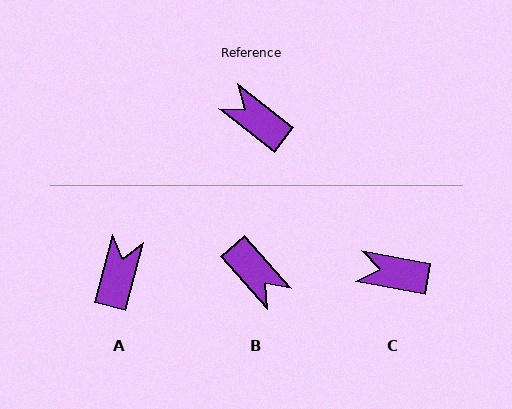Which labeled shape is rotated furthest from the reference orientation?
B, about 169 degrees away.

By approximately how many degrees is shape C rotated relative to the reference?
Approximately 28 degrees counter-clockwise.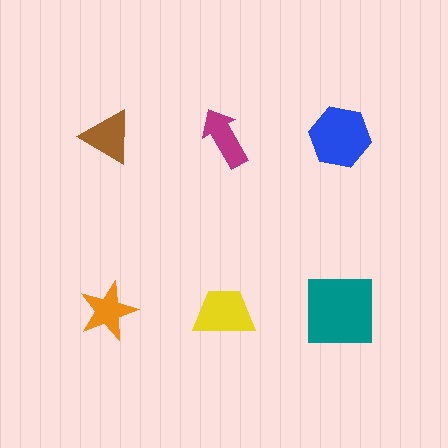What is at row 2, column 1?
An orange star.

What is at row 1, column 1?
A brown triangle.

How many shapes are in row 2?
3 shapes.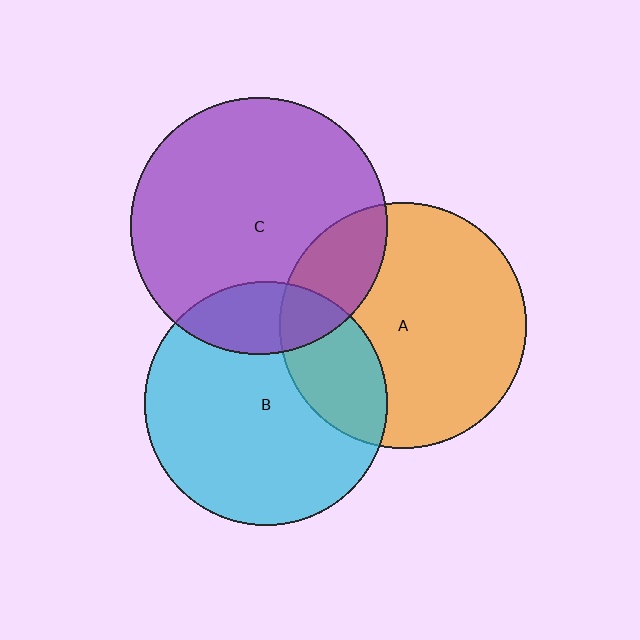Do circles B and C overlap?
Yes.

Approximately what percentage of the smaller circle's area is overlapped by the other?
Approximately 20%.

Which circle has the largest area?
Circle C (purple).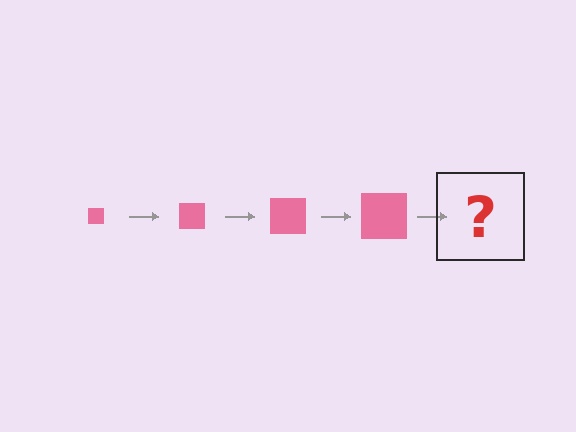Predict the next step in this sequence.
The next step is a pink square, larger than the previous one.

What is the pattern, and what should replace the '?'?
The pattern is that the square gets progressively larger each step. The '?' should be a pink square, larger than the previous one.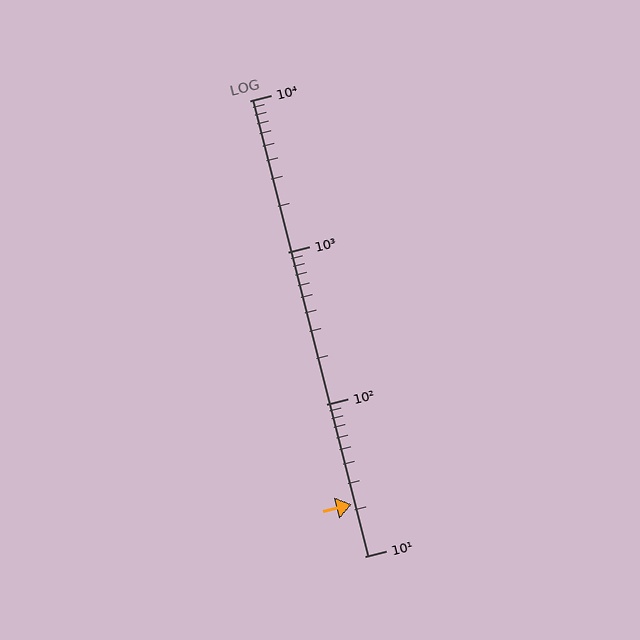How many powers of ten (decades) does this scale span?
The scale spans 3 decades, from 10 to 10000.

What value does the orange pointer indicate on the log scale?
The pointer indicates approximately 22.